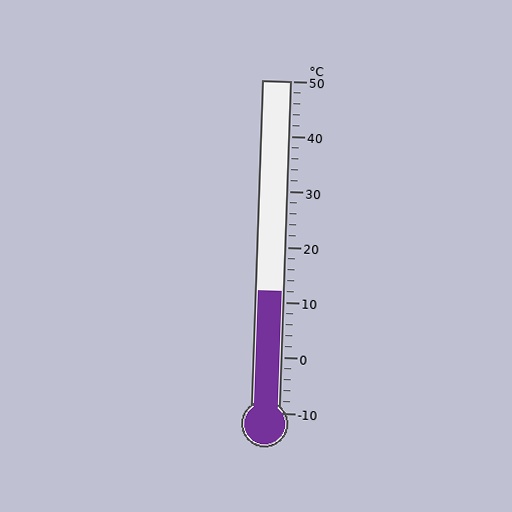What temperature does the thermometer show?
The thermometer shows approximately 12°C.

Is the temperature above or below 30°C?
The temperature is below 30°C.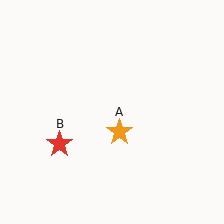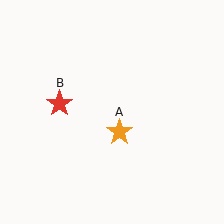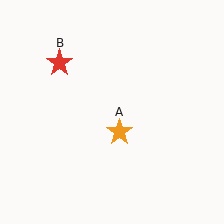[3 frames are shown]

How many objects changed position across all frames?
1 object changed position: red star (object B).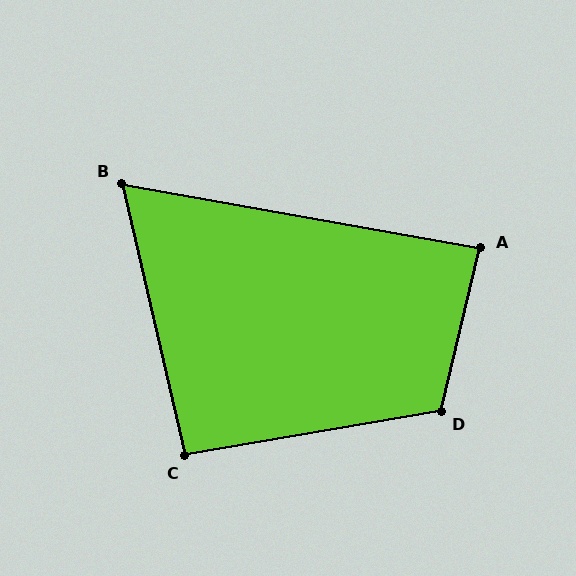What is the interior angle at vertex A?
Approximately 87 degrees (approximately right).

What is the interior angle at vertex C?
Approximately 93 degrees (approximately right).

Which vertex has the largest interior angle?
D, at approximately 113 degrees.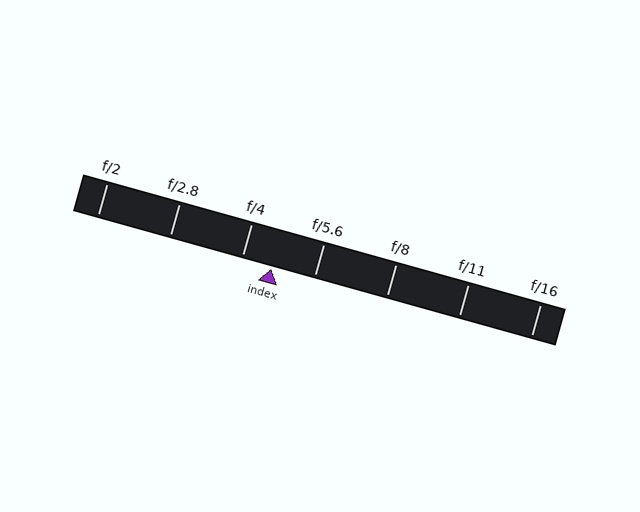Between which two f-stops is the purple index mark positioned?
The index mark is between f/4 and f/5.6.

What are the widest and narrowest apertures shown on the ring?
The widest aperture shown is f/2 and the narrowest is f/16.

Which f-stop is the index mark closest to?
The index mark is closest to f/4.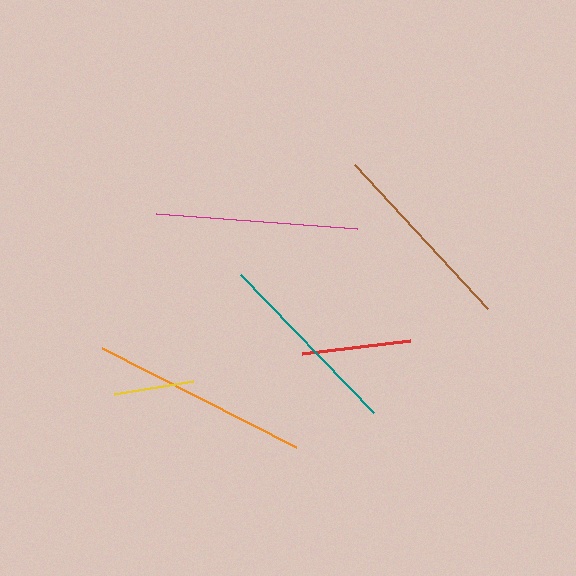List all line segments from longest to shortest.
From longest to shortest: orange, magenta, brown, teal, red, yellow.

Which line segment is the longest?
The orange line is the longest at approximately 219 pixels.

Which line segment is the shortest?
The yellow line is the shortest at approximately 80 pixels.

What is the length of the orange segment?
The orange segment is approximately 219 pixels long.